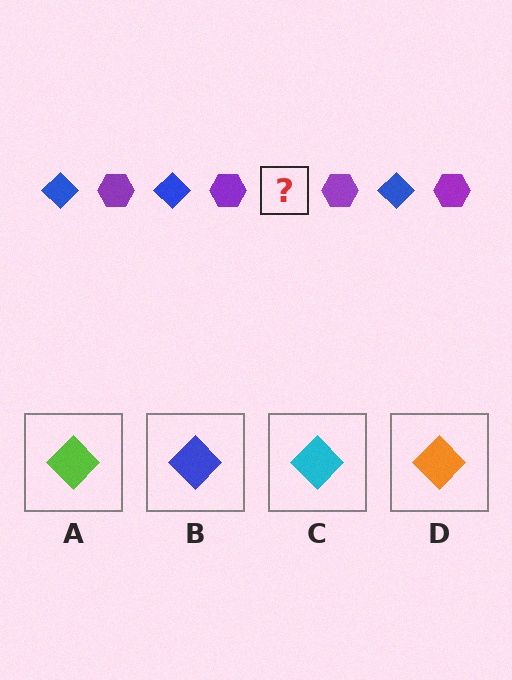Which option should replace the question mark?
Option B.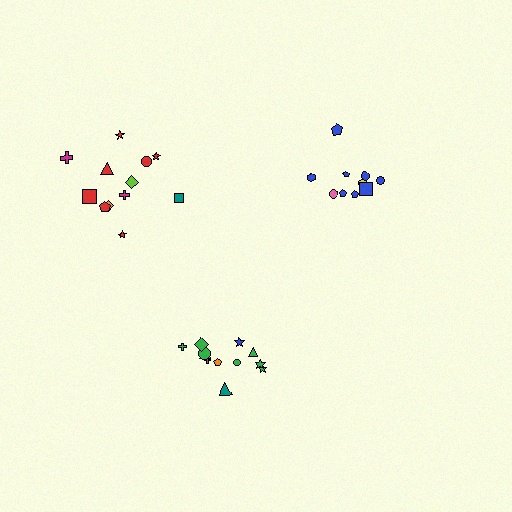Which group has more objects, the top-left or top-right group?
The top-left group.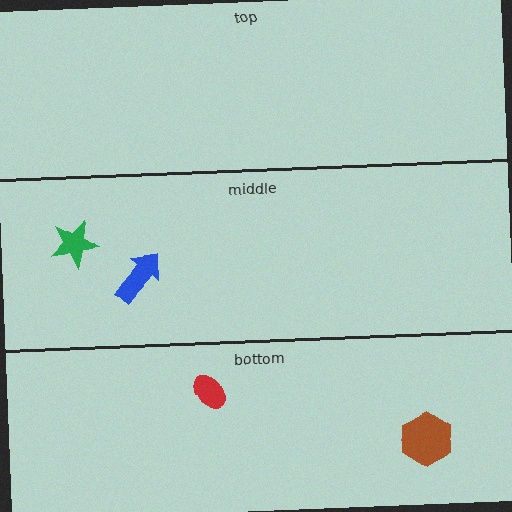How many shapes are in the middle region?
2.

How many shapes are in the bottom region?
2.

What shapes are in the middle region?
The blue arrow, the green star.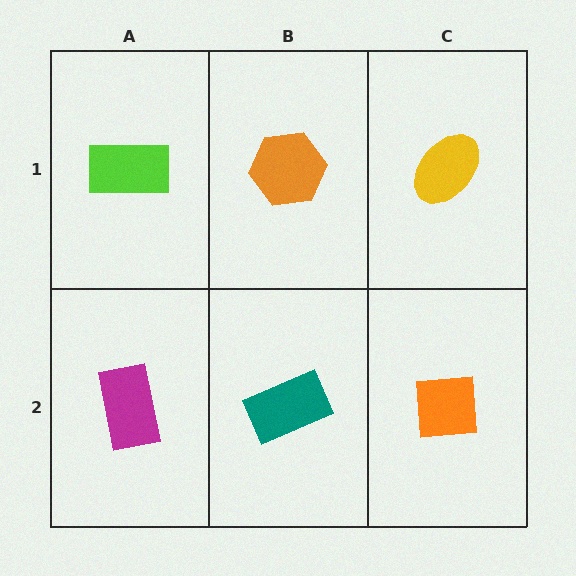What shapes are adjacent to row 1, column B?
A teal rectangle (row 2, column B), a lime rectangle (row 1, column A), a yellow ellipse (row 1, column C).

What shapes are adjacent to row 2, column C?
A yellow ellipse (row 1, column C), a teal rectangle (row 2, column B).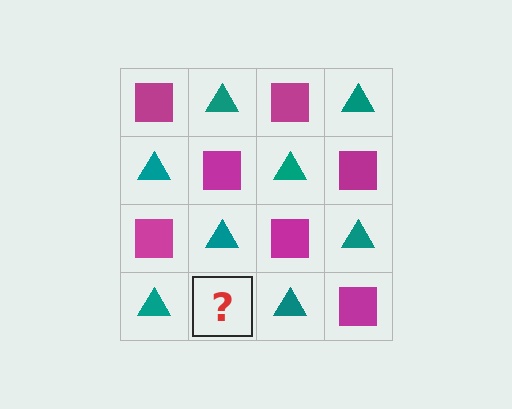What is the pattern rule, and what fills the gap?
The rule is that it alternates magenta square and teal triangle in a checkerboard pattern. The gap should be filled with a magenta square.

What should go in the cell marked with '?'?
The missing cell should contain a magenta square.